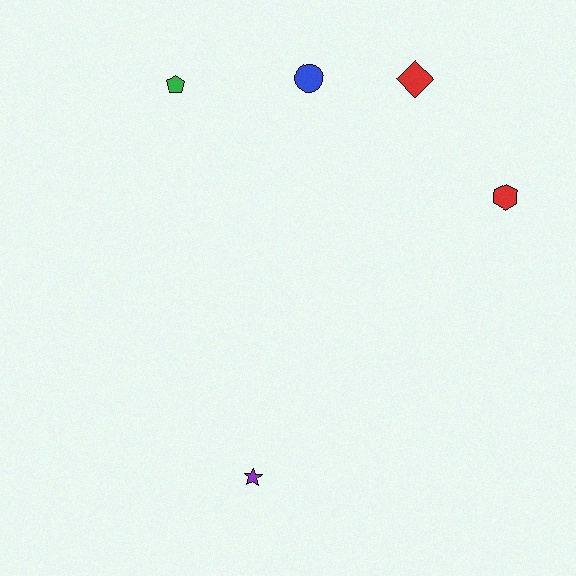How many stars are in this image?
There is 1 star.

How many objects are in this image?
There are 5 objects.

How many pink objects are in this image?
There are no pink objects.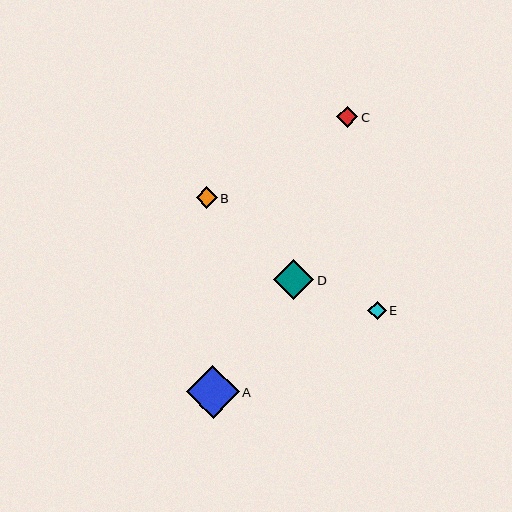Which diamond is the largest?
Diamond A is the largest with a size of approximately 53 pixels.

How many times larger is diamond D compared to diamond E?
Diamond D is approximately 2.2 times the size of diamond E.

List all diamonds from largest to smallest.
From largest to smallest: A, D, B, C, E.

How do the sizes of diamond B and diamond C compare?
Diamond B and diamond C are approximately the same size.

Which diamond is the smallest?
Diamond E is the smallest with a size of approximately 19 pixels.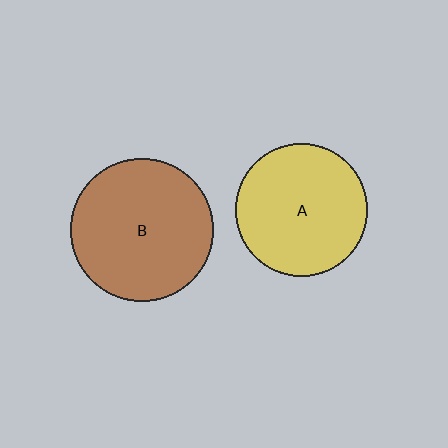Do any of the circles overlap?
No, none of the circles overlap.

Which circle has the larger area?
Circle B (brown).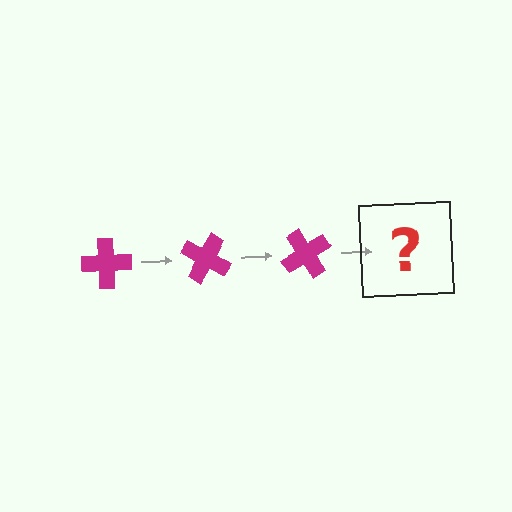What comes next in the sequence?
The next element should be a magenta cross rotated 90 degrees.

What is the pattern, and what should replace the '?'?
The pattern is that the cross rotates 30 degrees each step. The '?' should be a magenta cross rotated 90 degrees.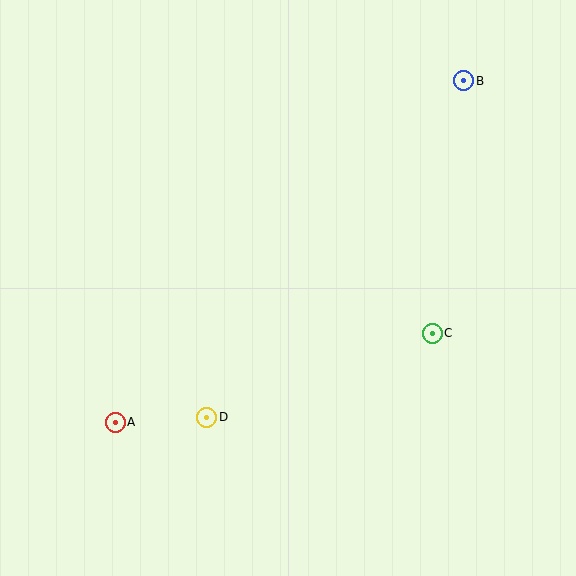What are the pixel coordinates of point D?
Point D is at (207, 417).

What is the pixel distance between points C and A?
The distance between C and A is 330 pixels.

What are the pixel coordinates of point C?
Point C is at (432, 333).